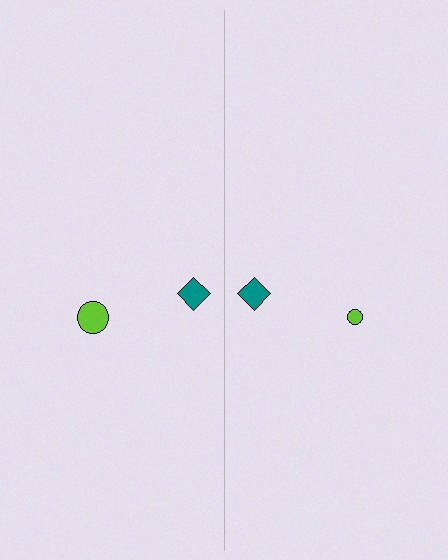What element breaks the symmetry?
The lime circle on the right side has a different size than its mirror counterpart.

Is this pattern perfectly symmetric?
No, the pattern is not perfectly symmetric. The lime circle on the right side has a different size than its mirror counterpart.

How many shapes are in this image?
There are 4 shapes in this image.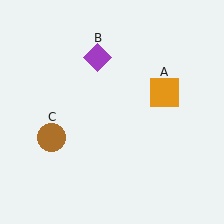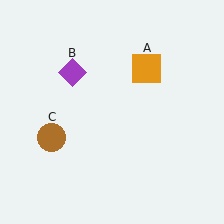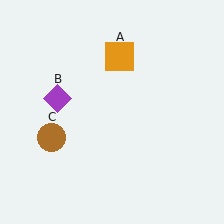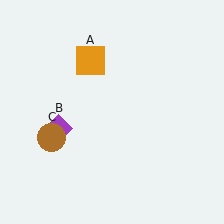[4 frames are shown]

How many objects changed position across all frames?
2 objects changed position: orange square (object A), purple diamond (object B).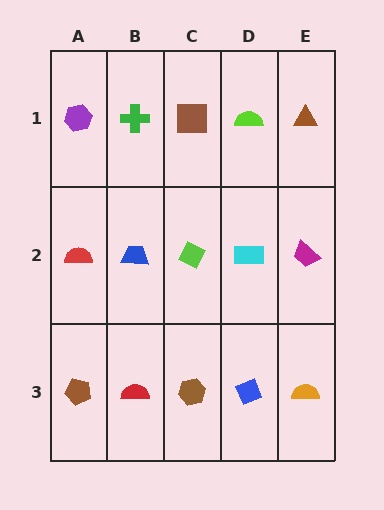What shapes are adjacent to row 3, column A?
A red semicircle (row 2, column A), a red semicircle (row 3, column B).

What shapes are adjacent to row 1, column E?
A magenta trapezoid (row 2, column E), a lime semicircle (row 1, column D).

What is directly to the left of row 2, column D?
A lime diamond.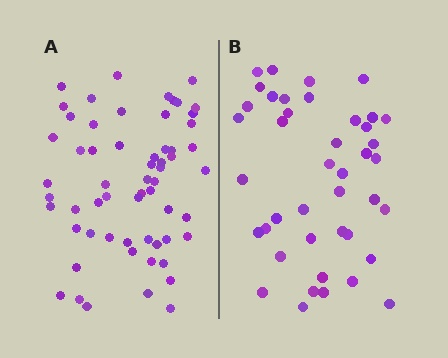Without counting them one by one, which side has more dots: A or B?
Region A (the left region) has more dots.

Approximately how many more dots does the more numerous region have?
Region A has approximately 20 more dots than region B.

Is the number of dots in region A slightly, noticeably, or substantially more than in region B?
Region A has noticeably more, but not dramatically so. The ratio is roughly 1.4 to 1.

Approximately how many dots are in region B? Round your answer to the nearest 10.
About 40 dots. (The exact count is 42, which rounds to 40.)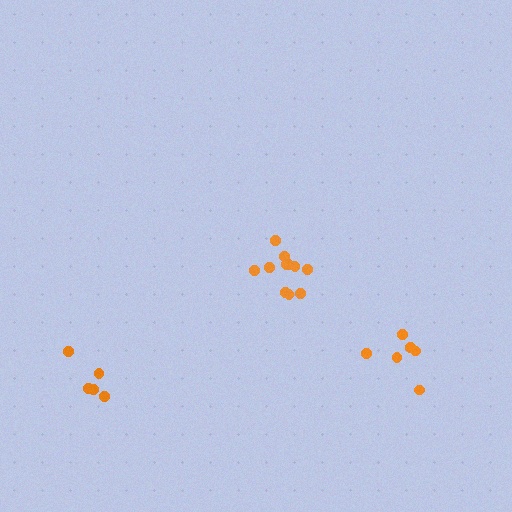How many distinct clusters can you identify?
There are 3 distinct clusters.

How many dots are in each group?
Group 1: 5 dots, Group 2: 11 dots, Group 3: 6 dots (22 total).